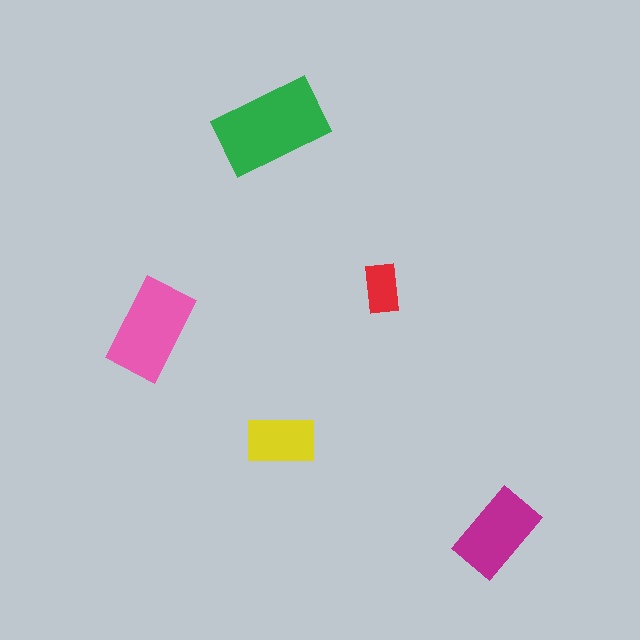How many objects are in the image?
There are 5 objects in the image.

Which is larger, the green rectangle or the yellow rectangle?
The green one.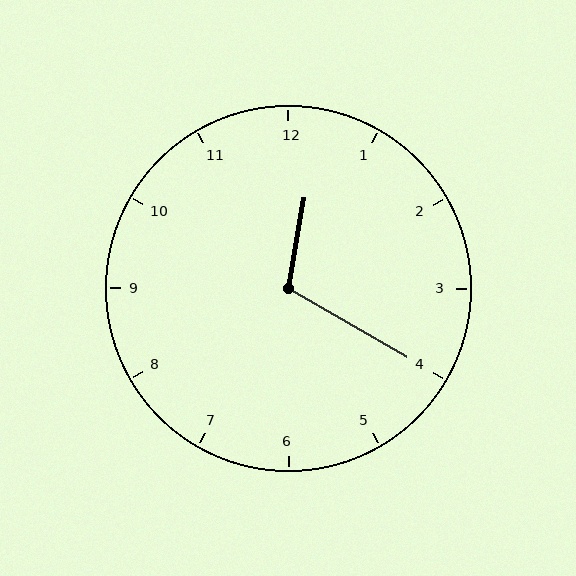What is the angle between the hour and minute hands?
Approximately 110 degrees.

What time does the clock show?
12:20.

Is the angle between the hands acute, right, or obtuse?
It is obtuse.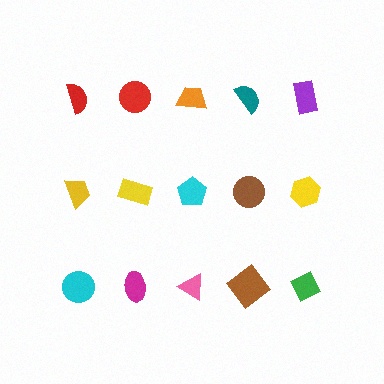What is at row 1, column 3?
An orange trapezoid.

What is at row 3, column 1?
A cyan circle.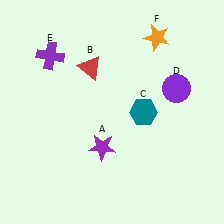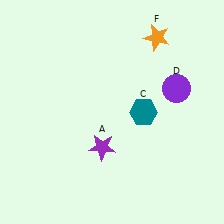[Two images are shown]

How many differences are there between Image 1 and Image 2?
There are 2 differences between the two images.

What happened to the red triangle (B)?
The red triangle (B) was removed in Image 2. It was in the top-left area of Image 1.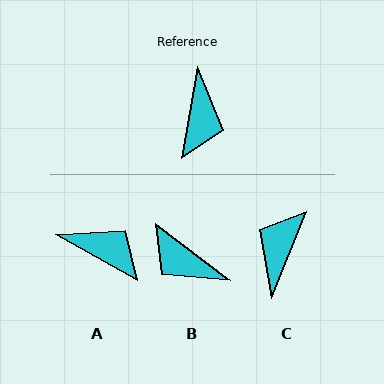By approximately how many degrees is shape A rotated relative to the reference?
Approximately 71 degrees counter-clockwise.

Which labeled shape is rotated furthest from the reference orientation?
C, about 168 degrees away.